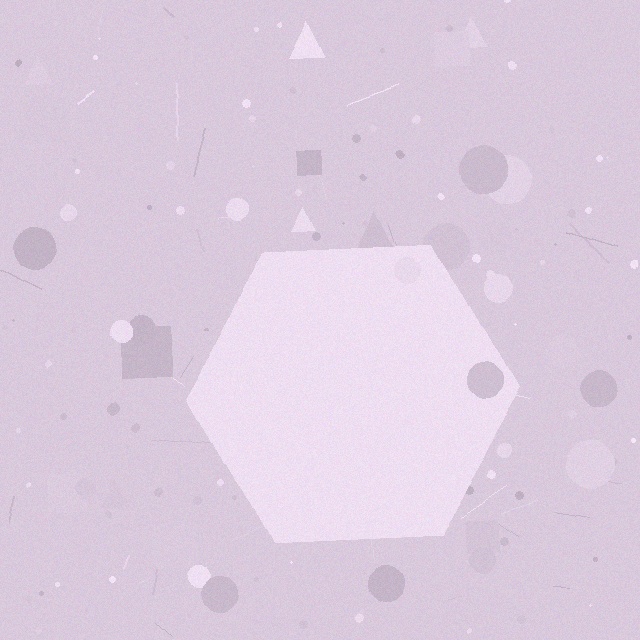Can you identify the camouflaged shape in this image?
The camouflaged shape is a hexagon.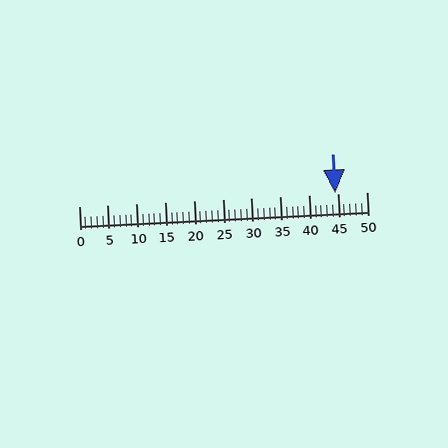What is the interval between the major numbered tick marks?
The major tick marks are spaced 5 units apart.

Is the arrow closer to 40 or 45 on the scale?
The arrow is closer to 45.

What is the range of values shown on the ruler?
The ruler shows values from 0 to 50.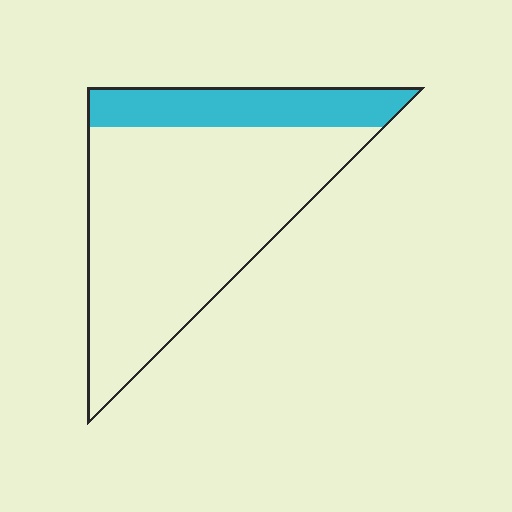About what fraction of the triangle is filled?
About one fifth (1/5).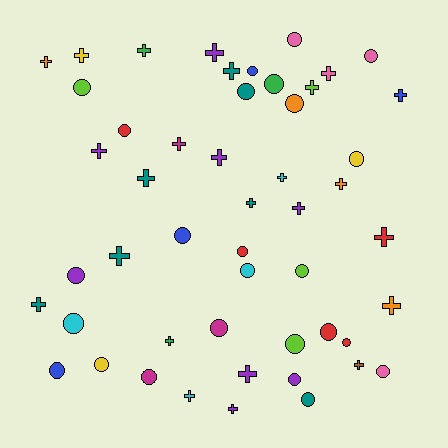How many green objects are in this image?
There are 3 green objects.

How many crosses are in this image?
There are 25 crosses.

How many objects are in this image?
There are 50 objects.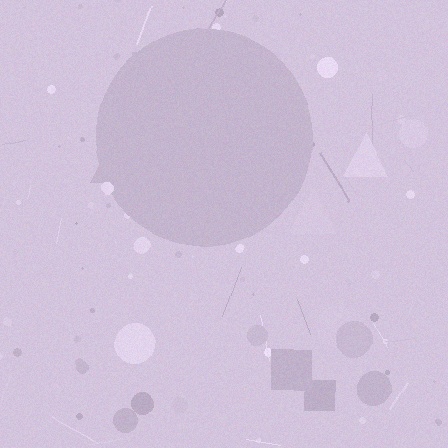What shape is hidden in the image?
A circle is hidden in the image.